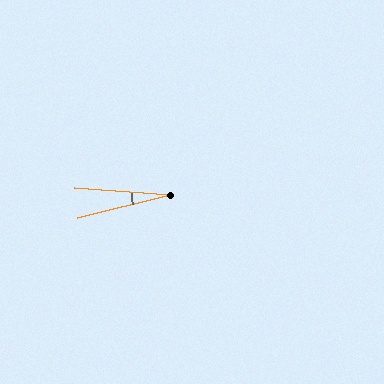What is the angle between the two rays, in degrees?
Approximately 18 degrees.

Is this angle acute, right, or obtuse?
It is acute.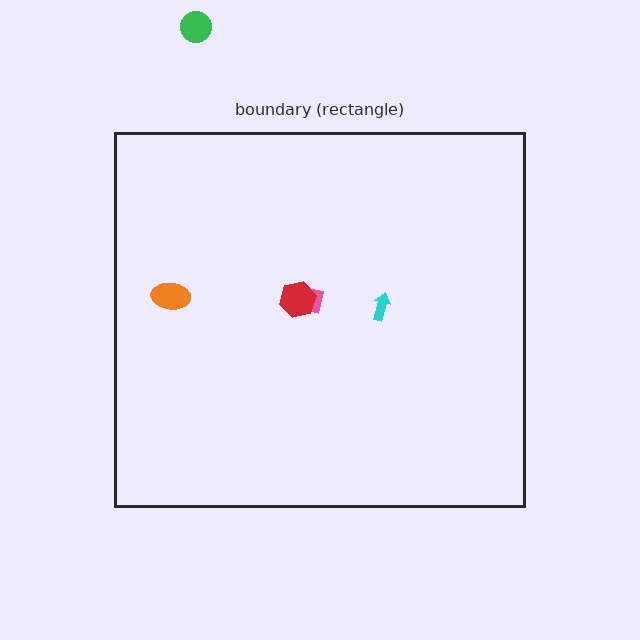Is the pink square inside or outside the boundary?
Inside.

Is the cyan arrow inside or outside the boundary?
Inside.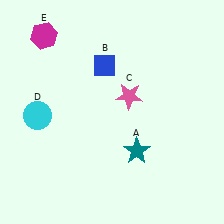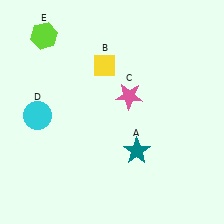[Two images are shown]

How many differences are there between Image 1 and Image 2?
There are 2 differences between the two images.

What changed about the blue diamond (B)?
In Image 1, B is blue. In Image 2, it changed to yellow.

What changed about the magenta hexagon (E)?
In Image 1, E is magenta. In Image 2, it changed to lime.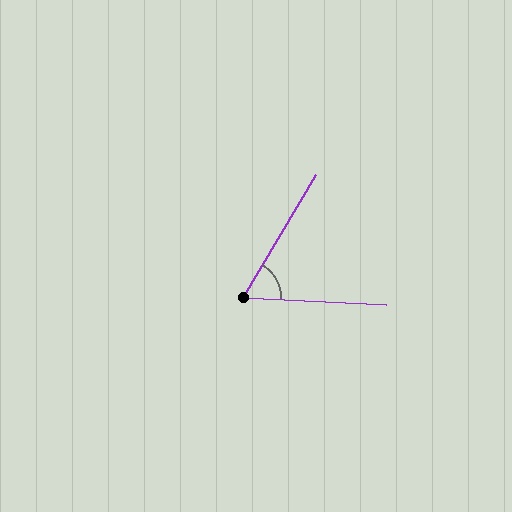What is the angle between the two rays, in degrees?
Approximately 62 degrees.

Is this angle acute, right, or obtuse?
It is acute.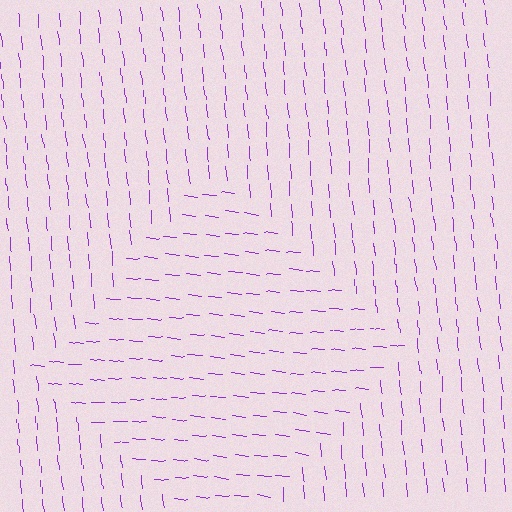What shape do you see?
I see a diamond.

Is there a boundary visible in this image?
Yes, there is a texture boundary formed by a change in line orientation.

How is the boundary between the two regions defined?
The boundary is defined purely by a change in line orientation (approximately 79 degrees difference). All lines are the same color and thickness.